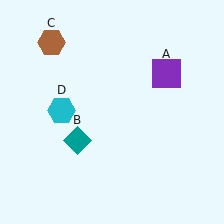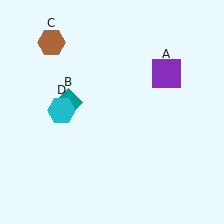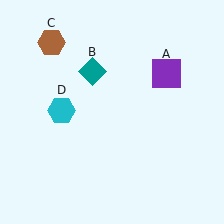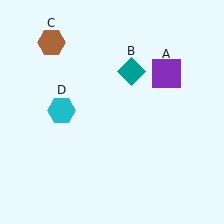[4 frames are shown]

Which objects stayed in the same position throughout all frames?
Purple square (object A) and brown hexagon (object C) and cyan hexagon (object D) remained stationary.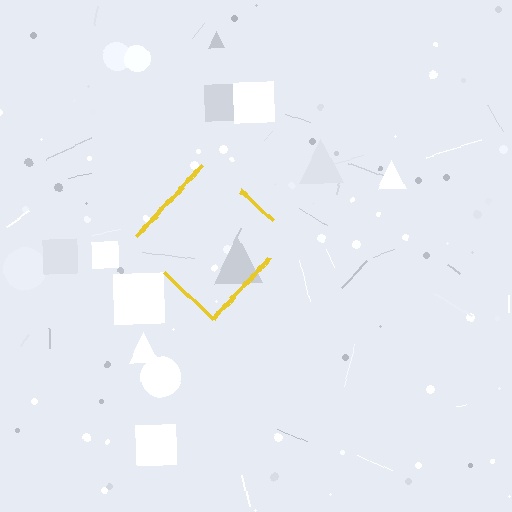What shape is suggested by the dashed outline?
The dashed outline suggests a diamond.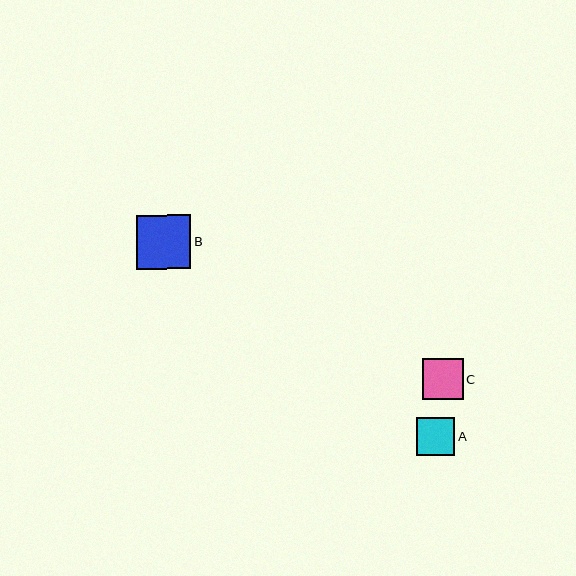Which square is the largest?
Square B is the largest with a size of approximately 54 pixels.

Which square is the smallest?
Square A is the smallest with a size of approximately 38 pixels.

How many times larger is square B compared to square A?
Square B is approximately 1.4 times the size of square A.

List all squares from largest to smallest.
From largest to smallest: B, C, A.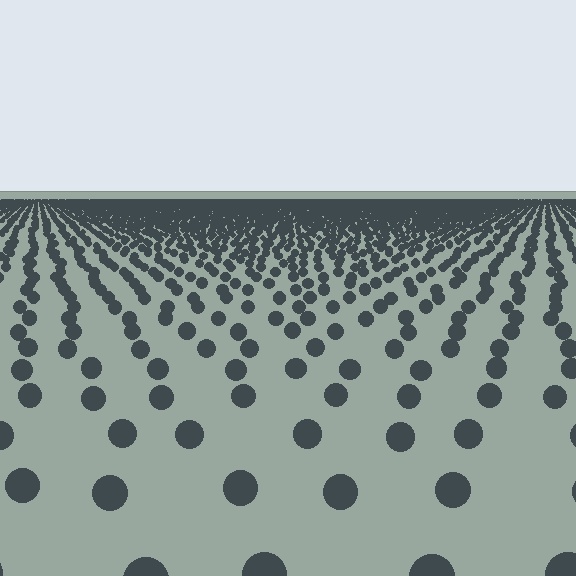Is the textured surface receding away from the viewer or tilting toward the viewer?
The surface is receding away from the viewer. Texture elements get smaller and denser toward the top.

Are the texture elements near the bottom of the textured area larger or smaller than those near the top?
Larger. Near the bottom, elements are closer to the viewer and appear at a bigger on-screen size.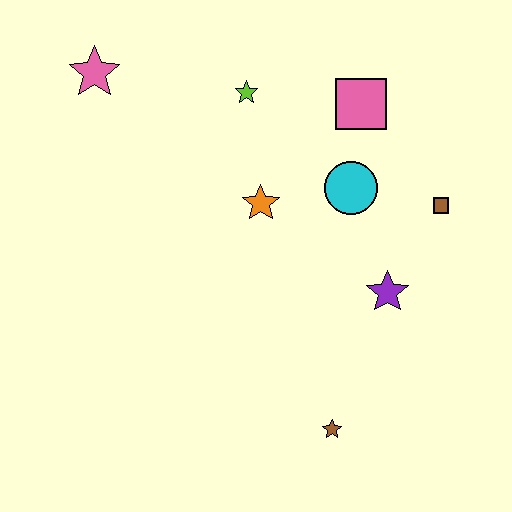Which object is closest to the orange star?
The cyan circle is closest to the orange star.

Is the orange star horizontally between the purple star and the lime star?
Yes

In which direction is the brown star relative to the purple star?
The brown star is below the purple star.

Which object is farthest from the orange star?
The brown star is farthest from the orange star.